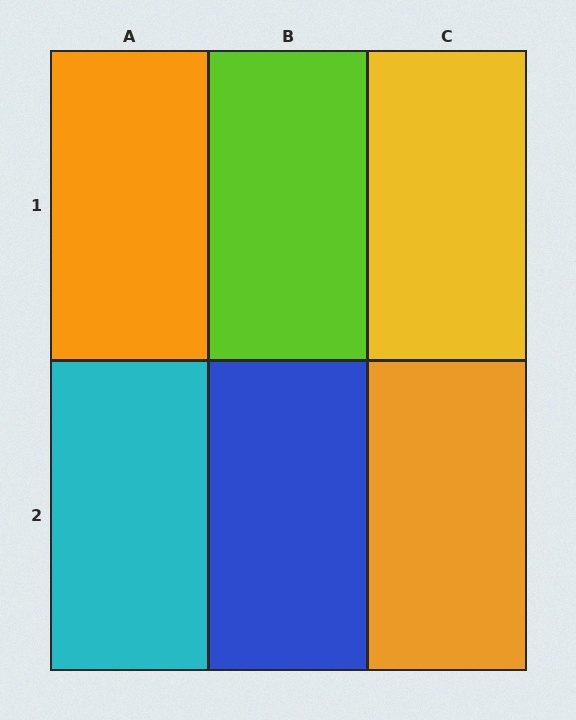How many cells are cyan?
1 cell is cyan.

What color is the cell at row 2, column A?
Cyan.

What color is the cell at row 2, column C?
Orange.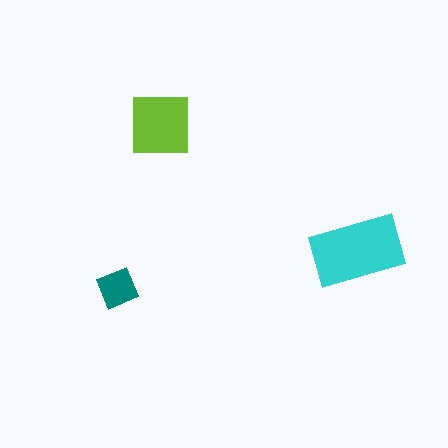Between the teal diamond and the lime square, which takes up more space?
The lime square.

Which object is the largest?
The cyan rectangle.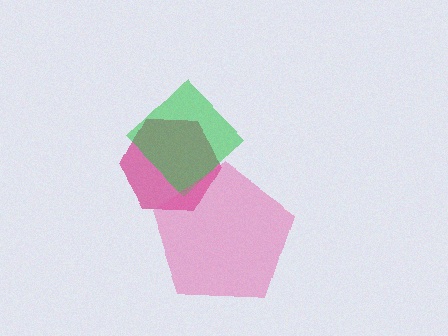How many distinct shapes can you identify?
There are 3 distinct shapes: a magenta hexagon, a green diamond, a pink pentagon.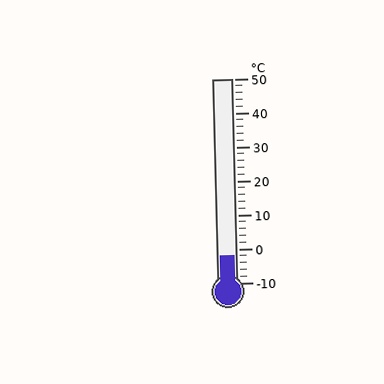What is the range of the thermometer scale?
The thermometer scale ranges from -10°C to 50°C.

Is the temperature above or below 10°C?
The temperature is below 10°C.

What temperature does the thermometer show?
The thermometer shows approximately -2°C.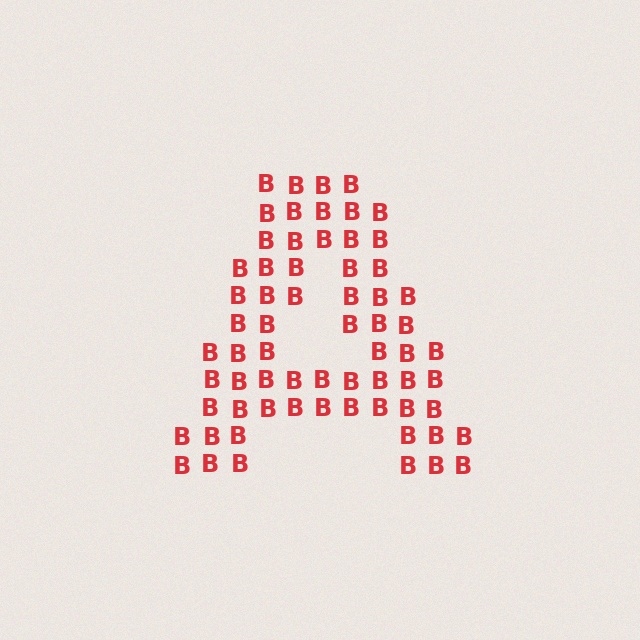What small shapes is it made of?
It is made of small letter B's.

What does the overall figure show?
The overall figure shows the letter A.